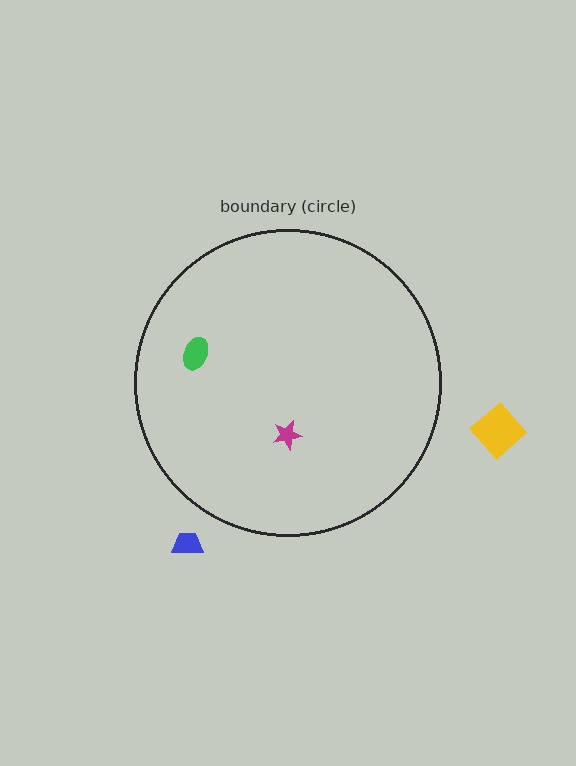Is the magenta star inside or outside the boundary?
Inside.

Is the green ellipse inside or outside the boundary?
Inside.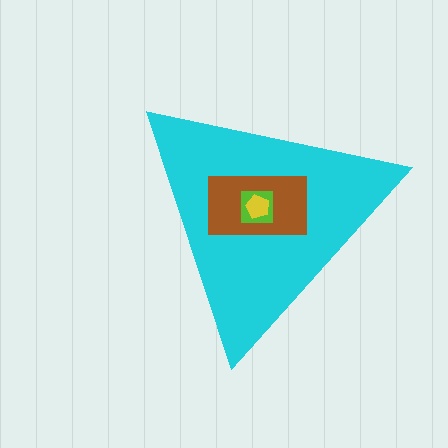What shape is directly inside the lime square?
The yellow pentagon.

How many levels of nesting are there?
4.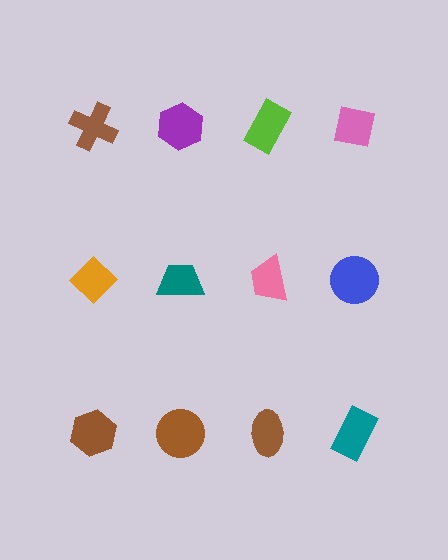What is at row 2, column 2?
A teal trapezoid.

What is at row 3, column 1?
A brown hexagon.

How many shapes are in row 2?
4 shapes.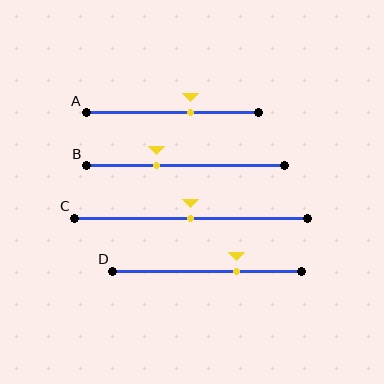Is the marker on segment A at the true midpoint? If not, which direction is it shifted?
No, the marker on segment A is shifted to the right by about 11% of the segment length.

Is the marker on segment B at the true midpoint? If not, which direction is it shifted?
No, the marker on segment B is shifted to the left by about 15% of the segment length.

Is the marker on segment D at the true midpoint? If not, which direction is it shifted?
No, the marker on segment D is shifted to the right by about 15% of the segment length.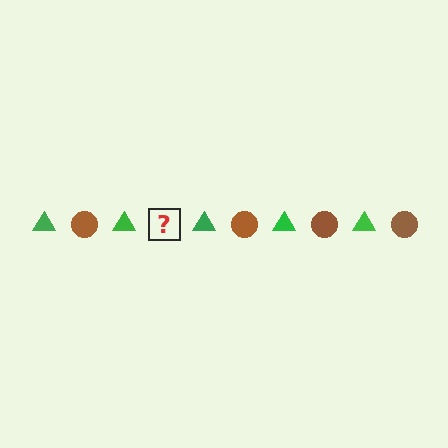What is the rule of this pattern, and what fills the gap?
The rule is that the pattern alternates between green triangle and brown circle. The gap should be filled with a brown circle.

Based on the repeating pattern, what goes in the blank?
The blank should be a brown circle.